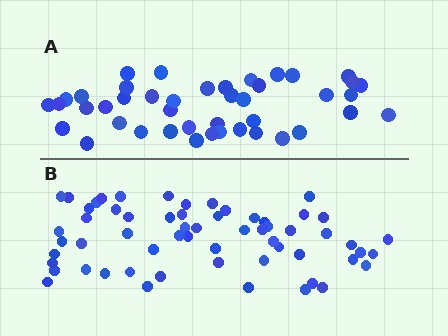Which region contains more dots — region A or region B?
Region B (the bottom region) has more dots.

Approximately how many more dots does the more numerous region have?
Region B has approximately 15 more dots than region A.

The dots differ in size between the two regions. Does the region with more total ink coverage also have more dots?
No. Region A has more total ink coverage because its dots are larger, but region B actually contains more individual dots. Total area can be misleading — the number of items is what matters here.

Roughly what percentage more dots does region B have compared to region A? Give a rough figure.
About 40% more.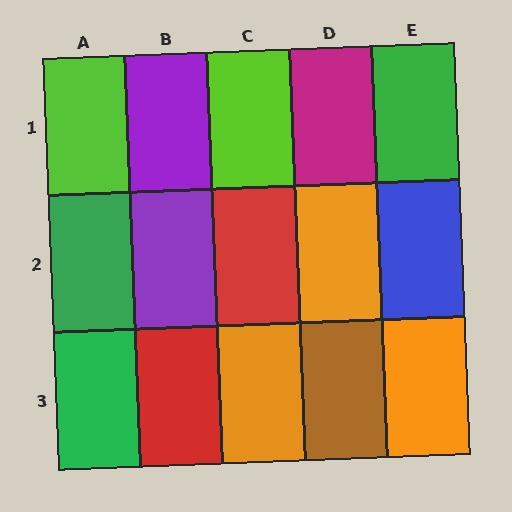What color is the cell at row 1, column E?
Green.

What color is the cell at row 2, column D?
Orange.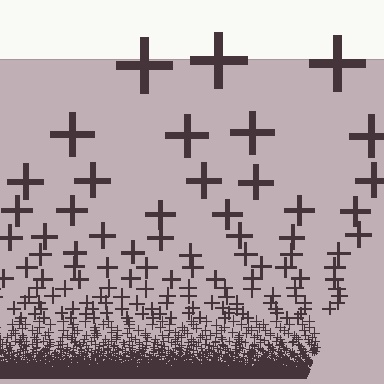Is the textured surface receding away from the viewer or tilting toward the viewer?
The surface appears to tilt toward the viewer. Texture elements get larger and sparser toward the top.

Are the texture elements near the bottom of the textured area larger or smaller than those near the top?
Smaller. The gradient is inverted — elements near the bottom are smaller and denser.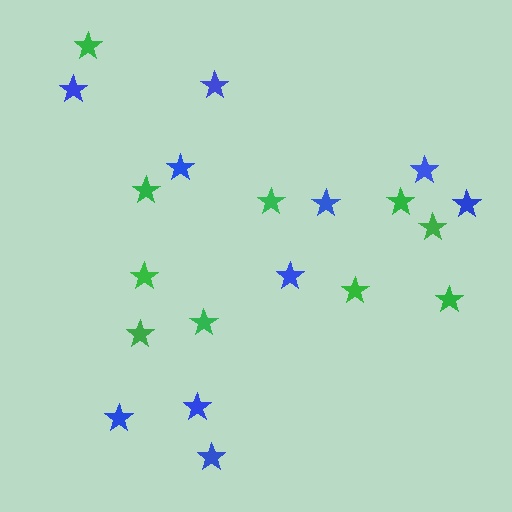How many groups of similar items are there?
There are 2 groups: one group of blue stars (10) and one group of green stars (10).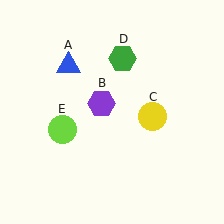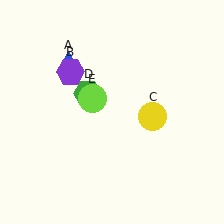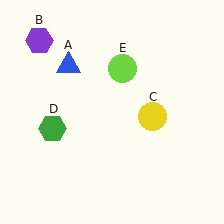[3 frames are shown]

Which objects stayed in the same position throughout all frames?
Blue triangle (object A) and yellow circle (object C) remained stationary.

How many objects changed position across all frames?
3 objects changed position: purple hexagon (object B), green hexagon (object D), lime circle (object E).